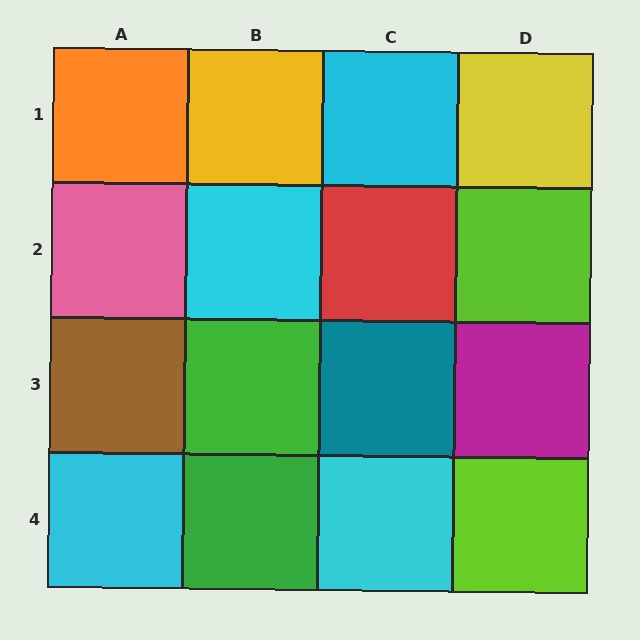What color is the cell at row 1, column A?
Orange.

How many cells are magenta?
1 cell is magenta.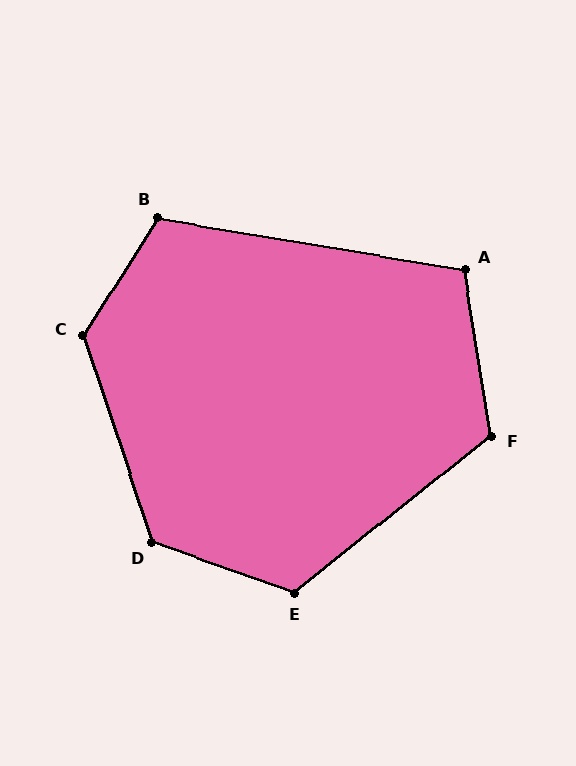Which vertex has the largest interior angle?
C, at approximately 129 degrees.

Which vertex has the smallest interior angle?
A, at approximately 108 degrees.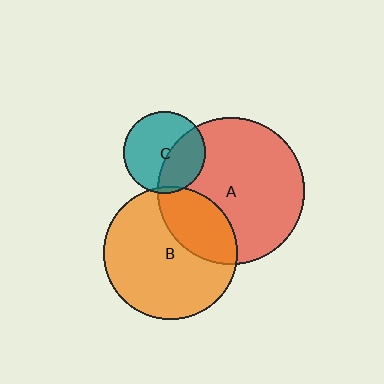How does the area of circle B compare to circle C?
Approximately 2.6 times.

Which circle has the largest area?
Circle A (red).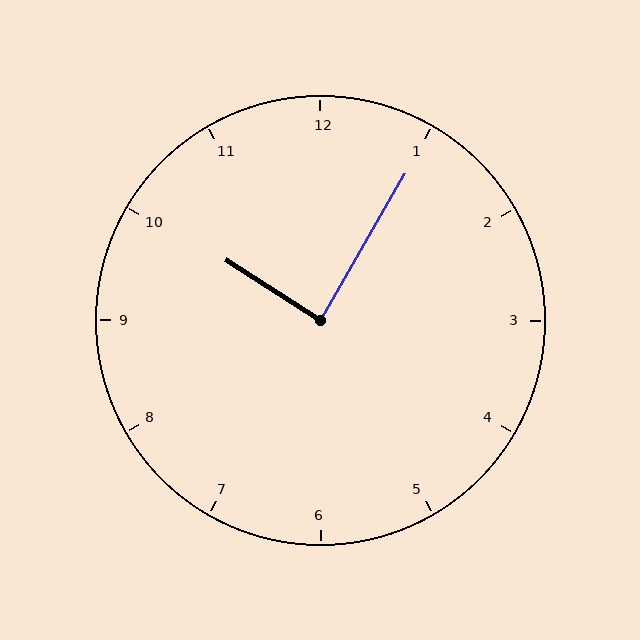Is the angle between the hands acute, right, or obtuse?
It is right.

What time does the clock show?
10:05.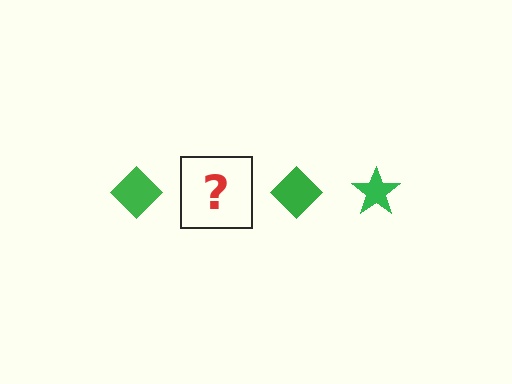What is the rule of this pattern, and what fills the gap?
The rule is that the pattern cycles through diamond, star shapes in green. The gap should be filled with a green star.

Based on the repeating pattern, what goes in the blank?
The blank should be a green star.